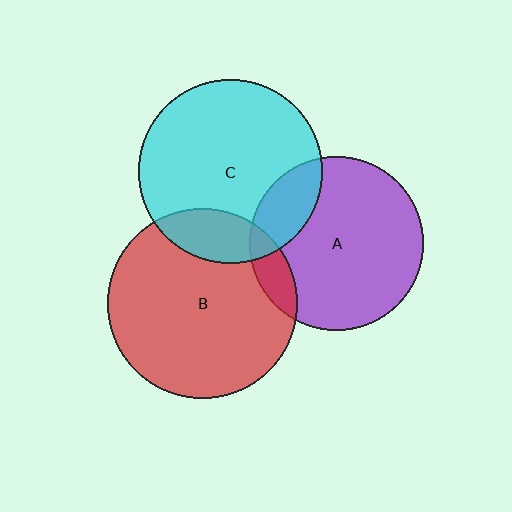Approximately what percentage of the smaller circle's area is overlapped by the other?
Approximately 20%.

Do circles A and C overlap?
Yes.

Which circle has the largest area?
Circle B (red).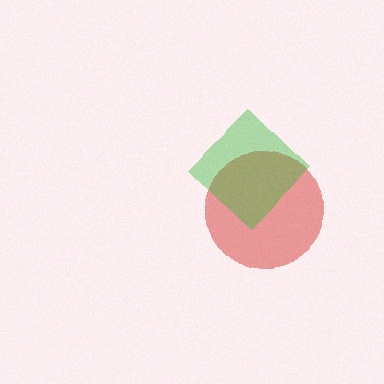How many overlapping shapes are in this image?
There are 2 overlapping shapes in the image.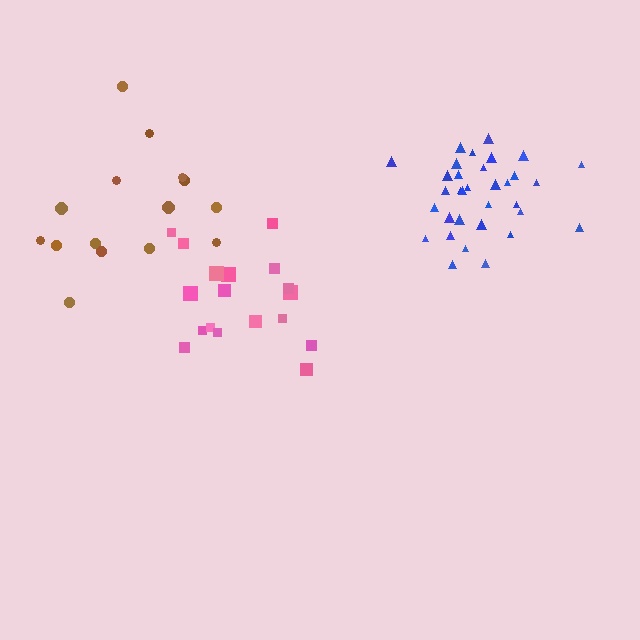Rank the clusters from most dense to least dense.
blue, pink, brown.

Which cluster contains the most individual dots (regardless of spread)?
Blue (33).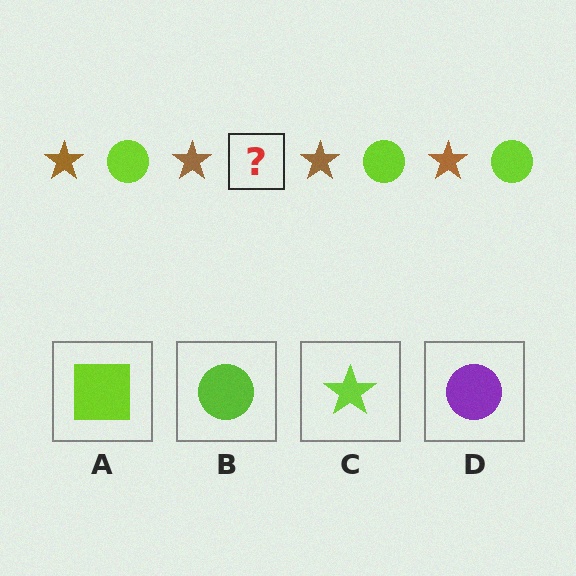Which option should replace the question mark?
Option B.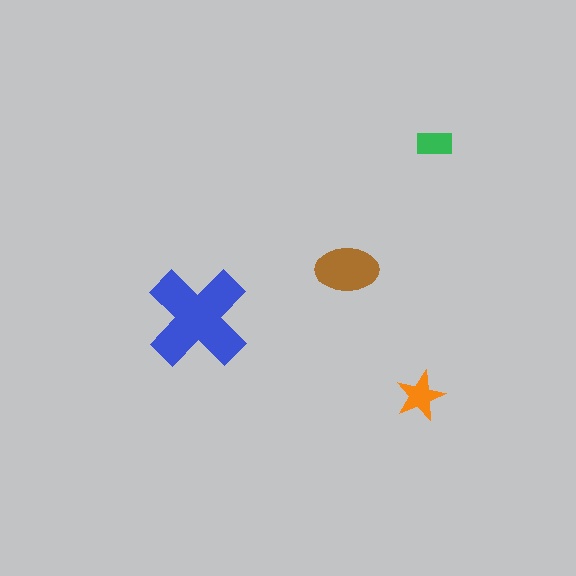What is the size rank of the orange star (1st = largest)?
3rd.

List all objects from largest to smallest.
The blue cross, the brown ellipse, the orange star, the green rectangle.